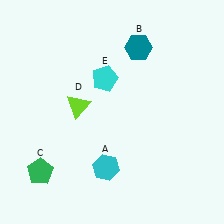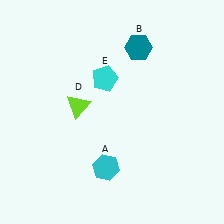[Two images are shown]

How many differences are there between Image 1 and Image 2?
There is 1 difference between the two images.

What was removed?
The green pentagon (C) was removed in Image 2.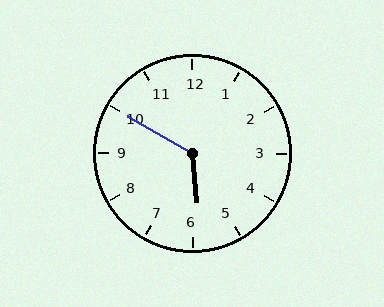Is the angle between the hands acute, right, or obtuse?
It is obtuse.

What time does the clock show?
5:50.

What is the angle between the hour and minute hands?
Approximately 125 degrees.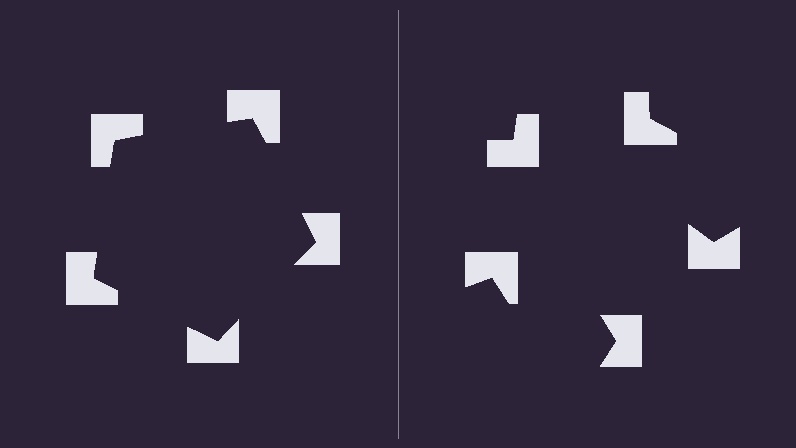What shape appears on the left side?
An illusory pentagon.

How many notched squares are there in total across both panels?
10 — 5 on each side.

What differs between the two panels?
The notched squares are positioned identically on both sides; only the wedge orientations differ. On the left they align to a pentagon; on the right they are misaligned.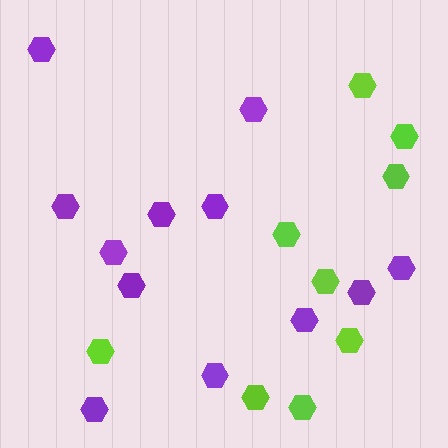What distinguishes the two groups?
There are 2 groups: one group of purple hexagons (12) and one group of lime hexagons (9).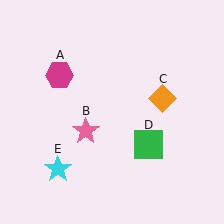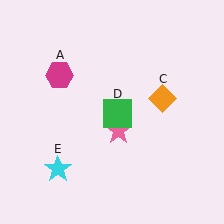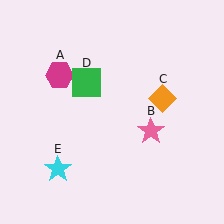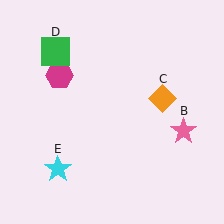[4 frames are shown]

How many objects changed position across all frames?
2 objects changed position: pink star (object B), green square (object D).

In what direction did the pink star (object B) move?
The pink star (object B) moved right.